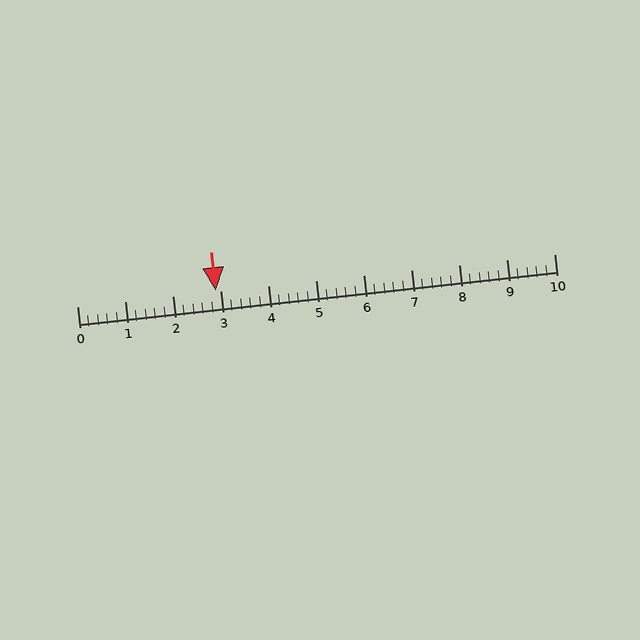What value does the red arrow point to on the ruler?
The red arrow points to approximately 2.9.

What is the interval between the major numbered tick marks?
The major tick marks are spaced 1 units apart.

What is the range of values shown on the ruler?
The ruler shows values from 0 to 10.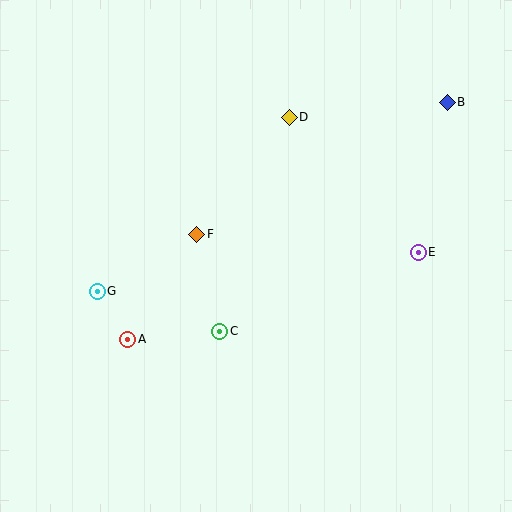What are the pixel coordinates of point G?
Point G is at (97, 291).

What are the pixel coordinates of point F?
Point F is at (196, 234).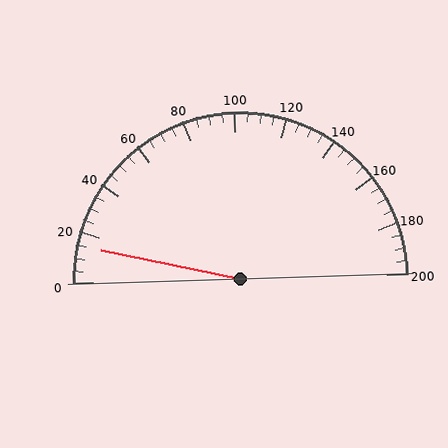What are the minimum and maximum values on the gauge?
The gauge ranges from 0 to 200.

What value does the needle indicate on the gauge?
The needle indicates approximately 15.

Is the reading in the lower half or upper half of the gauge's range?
The reading is in the lower half of the range (0 to 200).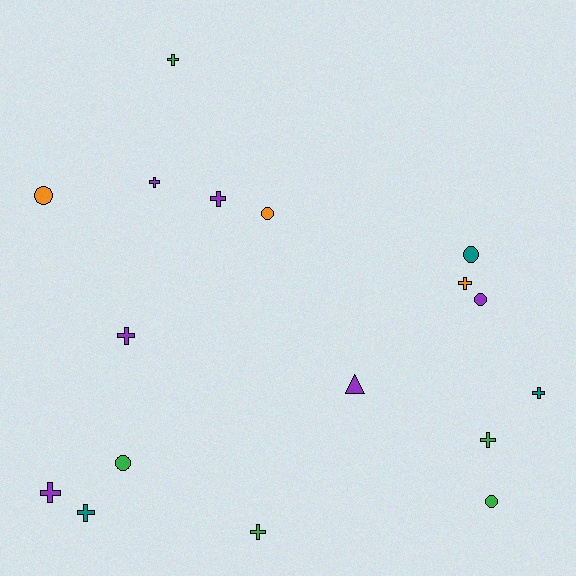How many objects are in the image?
There are 17 objects.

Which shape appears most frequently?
Cross, with 10 objects.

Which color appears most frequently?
Purple, with 6 objects.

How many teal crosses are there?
There are 2 teal crosses.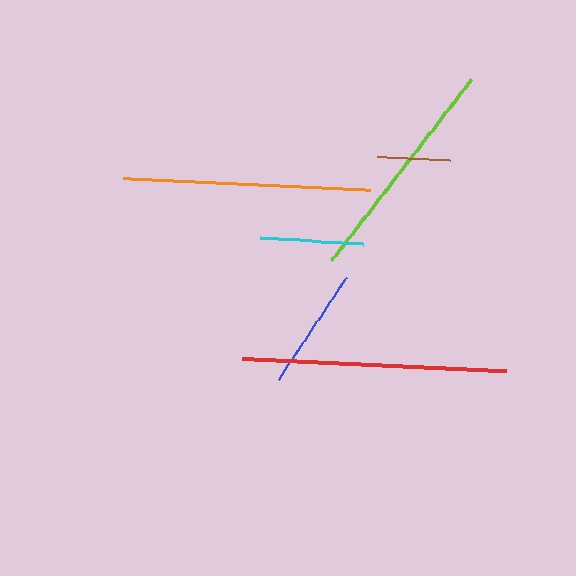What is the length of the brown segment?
The brown segment is approximately 73 pixels long.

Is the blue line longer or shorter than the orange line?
The orange line is longer than the blue line.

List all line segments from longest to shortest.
From longest to shortest: red, orange, lime, blue, cyan, brown.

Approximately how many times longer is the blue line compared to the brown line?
The blue line is approximately 1.7 times the length of the brown line.